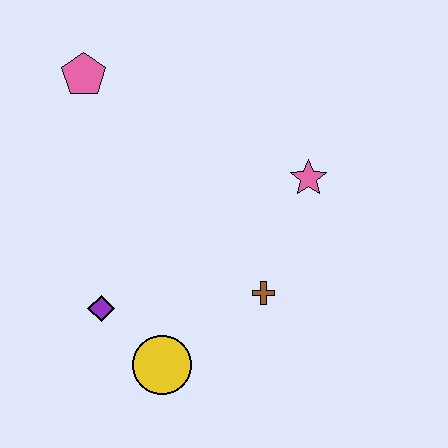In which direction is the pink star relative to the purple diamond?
The pink star is to the right of the purple diamond.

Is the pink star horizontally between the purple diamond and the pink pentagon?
No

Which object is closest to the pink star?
The brown cross is closest to the pink star.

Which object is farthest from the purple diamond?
The pink star is farthest from the purple diamond.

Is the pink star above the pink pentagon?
No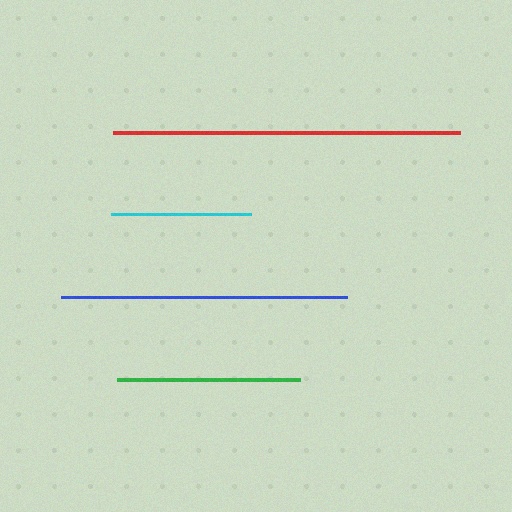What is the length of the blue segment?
The blue segment is approximately 286 pixels long.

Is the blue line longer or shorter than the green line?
The blue line is longer than the green line.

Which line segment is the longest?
The red line is the longest at approximately 347 pixels.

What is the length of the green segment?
The green segment is approximately 183 pixels long.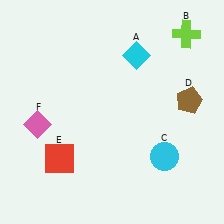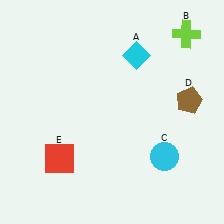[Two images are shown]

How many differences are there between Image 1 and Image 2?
There is 1 difference between the two images.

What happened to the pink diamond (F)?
The pink diamond (F) was removed in Image 2. It was in the bottom-left area of Image 1.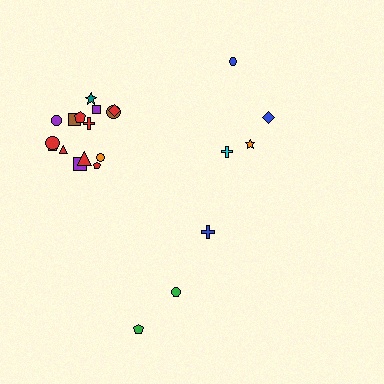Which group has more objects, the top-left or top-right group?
The top-left group.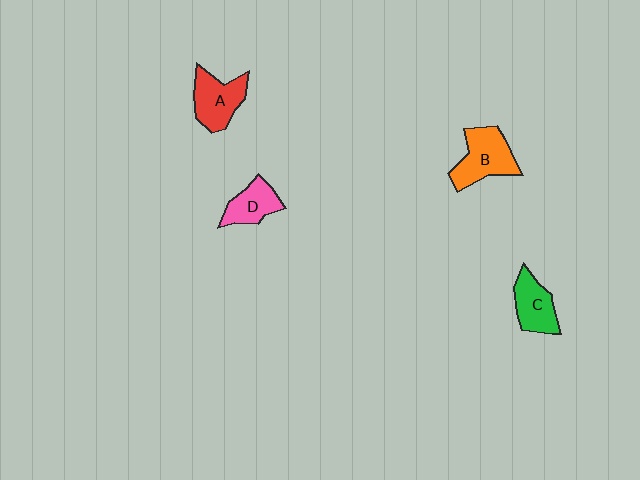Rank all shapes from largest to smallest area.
From largest to smallest: B (orange), A (red), C (green), D (pink).